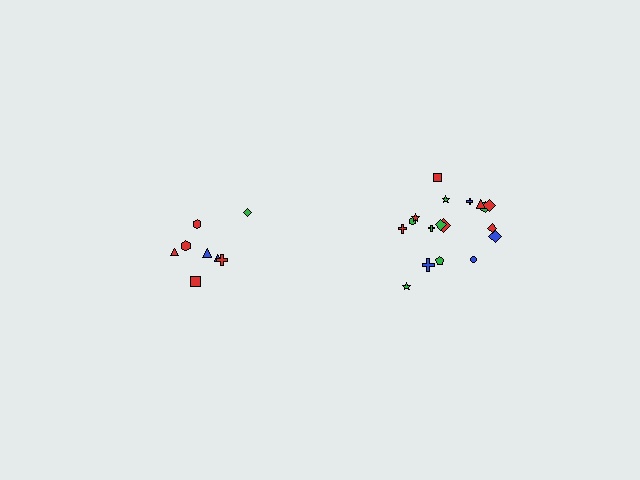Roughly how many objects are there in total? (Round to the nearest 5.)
Roughly 25 objects in total.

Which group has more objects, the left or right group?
The right group.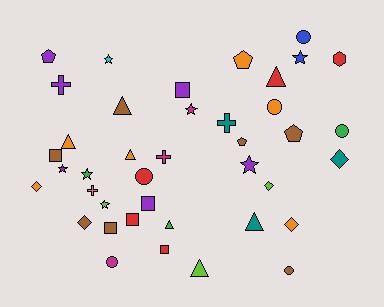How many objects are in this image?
There are 40 objects.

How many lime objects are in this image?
There are 3 lime objects.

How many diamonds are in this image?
There are 5 diamonds.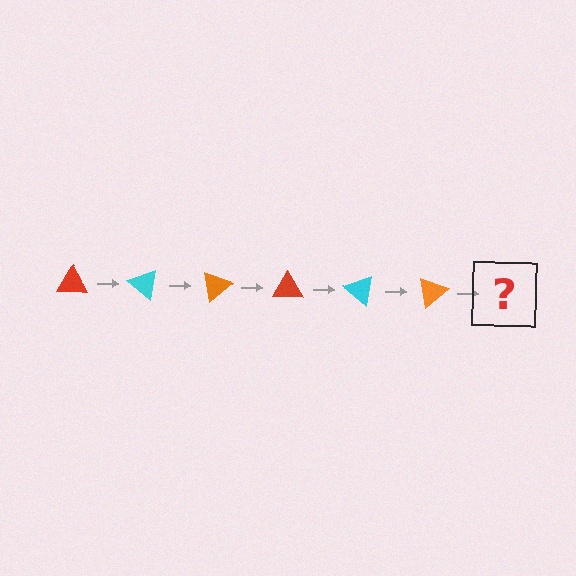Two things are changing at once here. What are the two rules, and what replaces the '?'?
The two rules are that it rotates 40 degrees each step and the color cycles through red, cyan, and orange. The '?' should be a red triangle, rotated 240 degrees from the start.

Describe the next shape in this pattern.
It should be a red triangle, rotated 240 degrees from the start.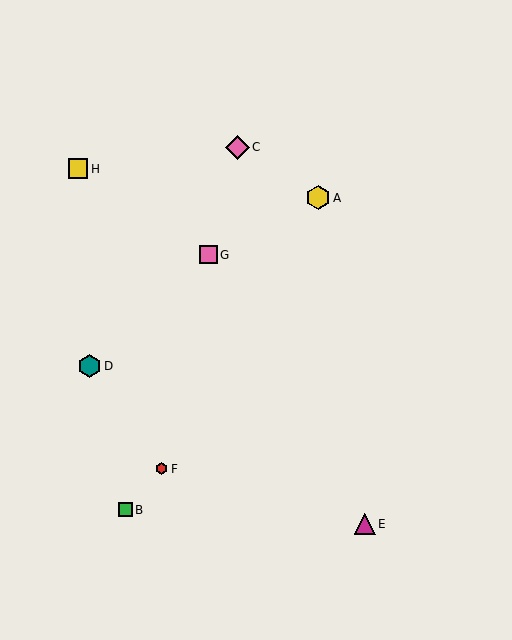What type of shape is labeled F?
Shape F is a red hexagon.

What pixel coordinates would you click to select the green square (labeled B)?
Click at (125, 510) to select the green square B.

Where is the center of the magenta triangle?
The center of the magenta triangle is at (365, 524).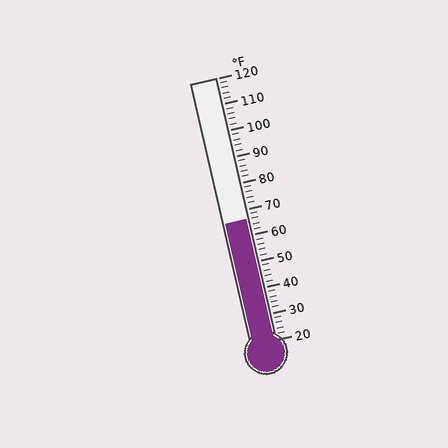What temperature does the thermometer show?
The thermometer shows approximately 66°F.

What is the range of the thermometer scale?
The thermometer scale ranges from 20°F to 120°F.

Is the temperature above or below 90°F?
The temperature is below 90°F.